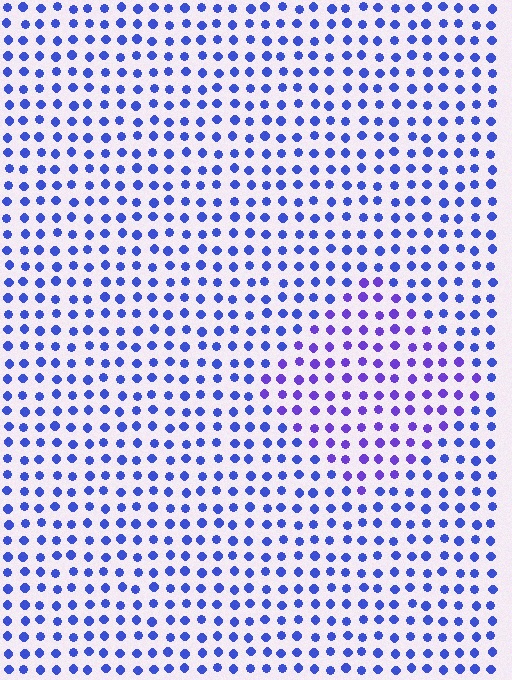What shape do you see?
I see a diamond.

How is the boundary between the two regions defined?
The boundary is defined purely by a slight shift in hue (about 29 degrees). Spacing, size, and orientation are identical on both sides.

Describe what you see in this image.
The image is filled with small blue elements in a uniform arrangement. A diamond-shaped region is visible where the elements are tinted to a slightly different hue, forming a subtle color boundary.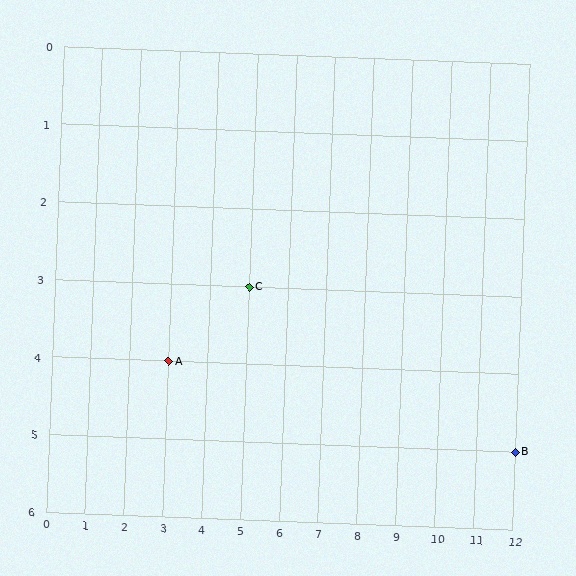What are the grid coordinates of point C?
Point C is at grid coordinates (5, 3).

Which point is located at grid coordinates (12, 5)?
Point B is at (12, 5).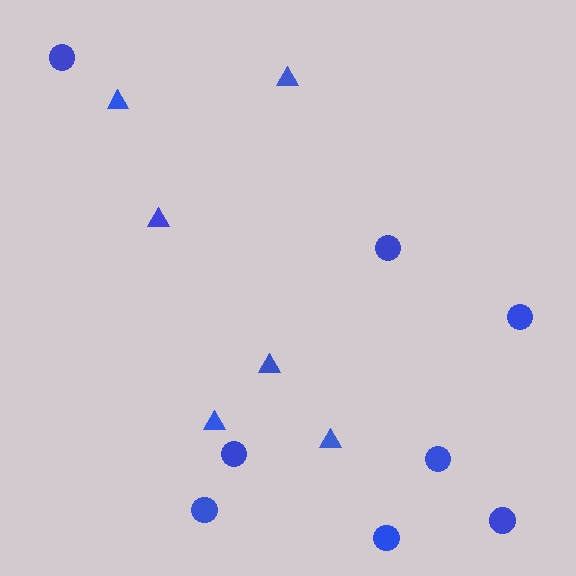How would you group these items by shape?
There are 2 groups: one group of triangles (6) and one group of circles (8).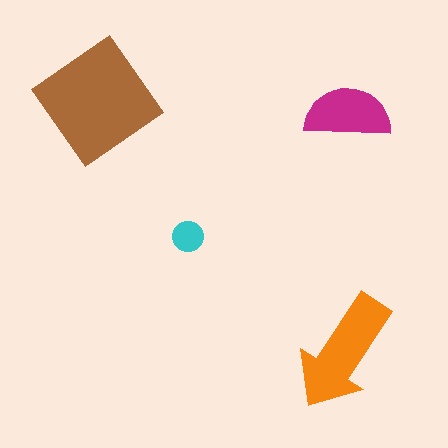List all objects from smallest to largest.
The cyan circle, the magenta semicircle, the orange arrow, the brown diamond.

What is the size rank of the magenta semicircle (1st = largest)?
3rd.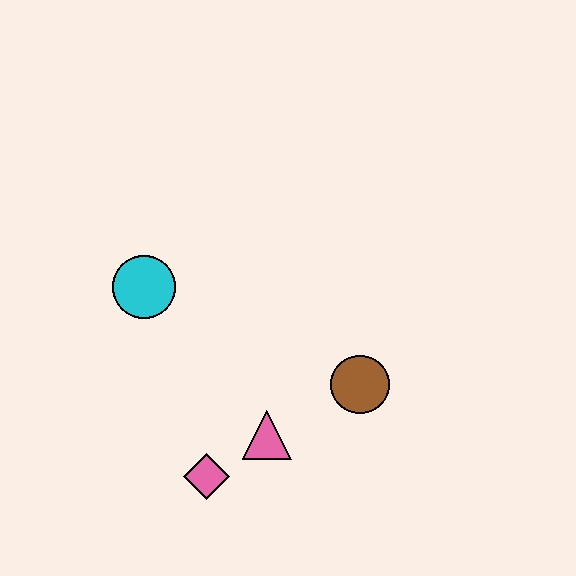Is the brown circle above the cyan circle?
No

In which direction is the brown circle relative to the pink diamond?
The brown circle is to the right of the pink diamond.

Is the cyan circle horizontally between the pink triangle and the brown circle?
No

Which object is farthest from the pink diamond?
The cyan circle is farthest from the pink diamond.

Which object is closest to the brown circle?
The pink triangle is closest to the brown circle.